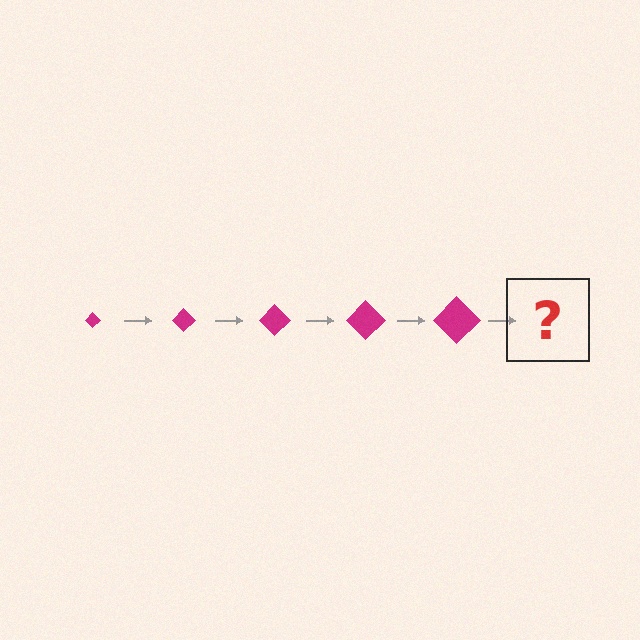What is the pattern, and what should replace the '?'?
The pattern is that the diamond gets progressively larger each step. The '?' should be a magenta diamond, larger than the previous one.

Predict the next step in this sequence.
The next step is a magenta diamond, larger than the previous one.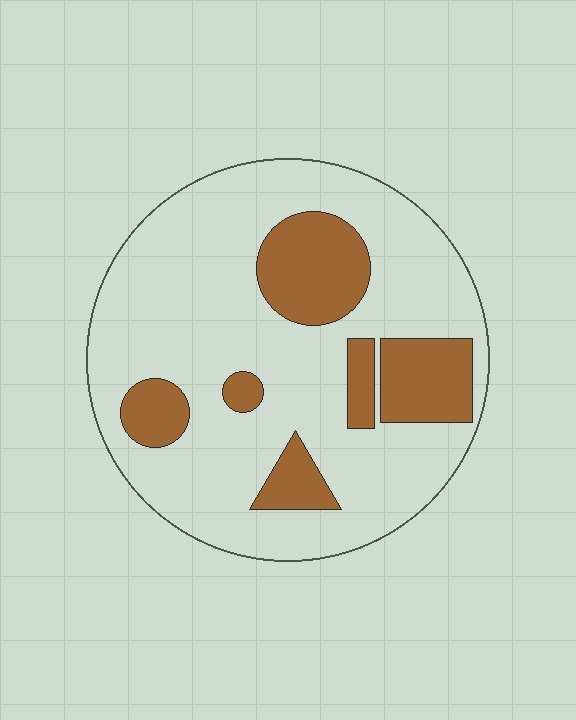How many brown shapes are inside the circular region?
6.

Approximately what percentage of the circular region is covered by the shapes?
Approximately 25%.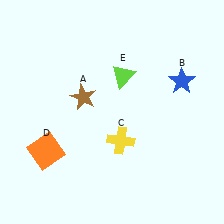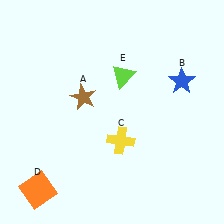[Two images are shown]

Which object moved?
The orange square (D) moved down.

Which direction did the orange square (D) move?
The orange square (D) moved down.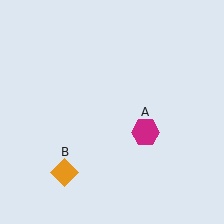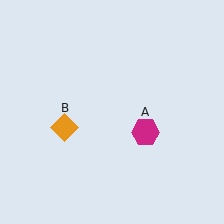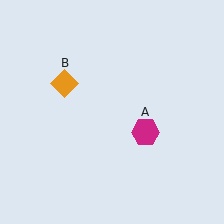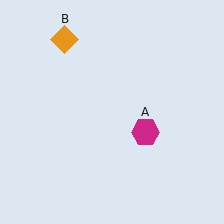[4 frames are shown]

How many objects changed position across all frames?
1 object changed position: orange diamond (object B).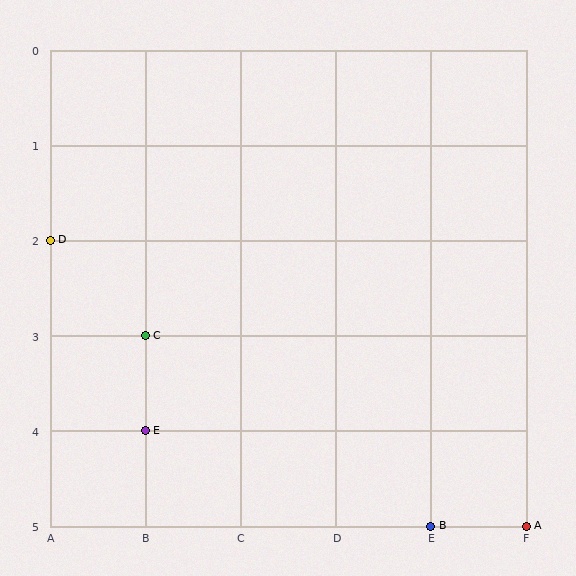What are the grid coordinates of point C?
Point C is at grid coordinates (B, 3).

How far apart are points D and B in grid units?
Points D and B are 4 columns and 3 rows apart (about 5.0 grid units diagonally).